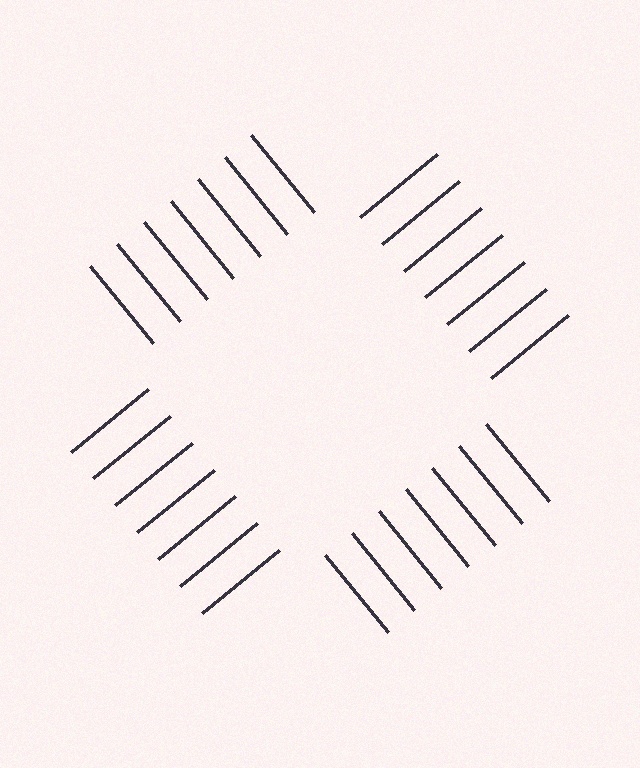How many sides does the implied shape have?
4 sides — the line-ends trace a square.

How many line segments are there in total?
28 — 7 along each of the 4 edges.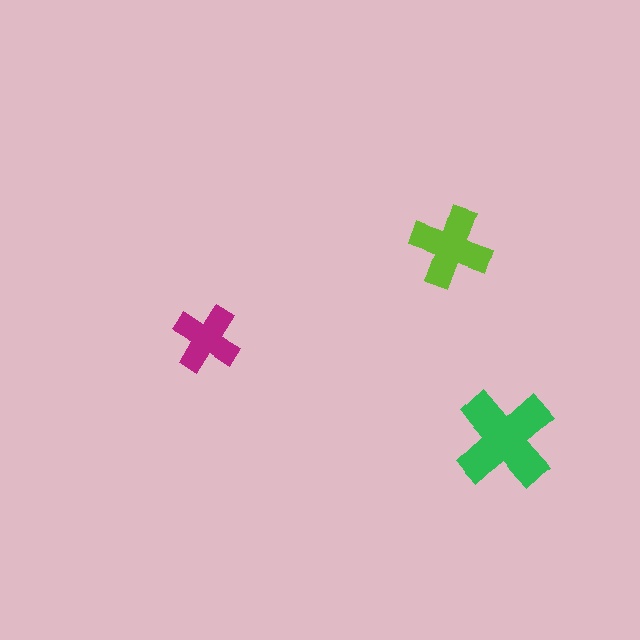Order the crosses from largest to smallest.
the green one, the lime one, the magenta one.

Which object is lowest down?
The green cross is bottommost.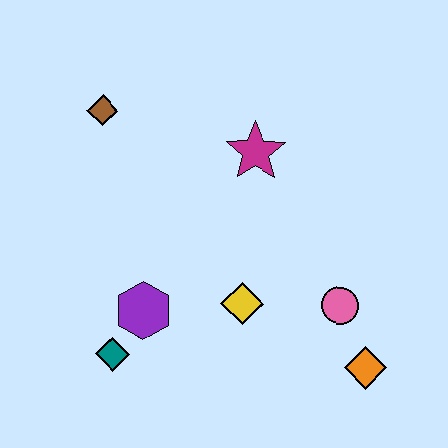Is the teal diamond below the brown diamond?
Yes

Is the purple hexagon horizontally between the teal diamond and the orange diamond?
Yes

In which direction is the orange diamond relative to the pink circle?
The orange diamond is below the pink circle.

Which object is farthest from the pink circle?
The brown diamond is farthest from the pink circle.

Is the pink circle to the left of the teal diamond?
No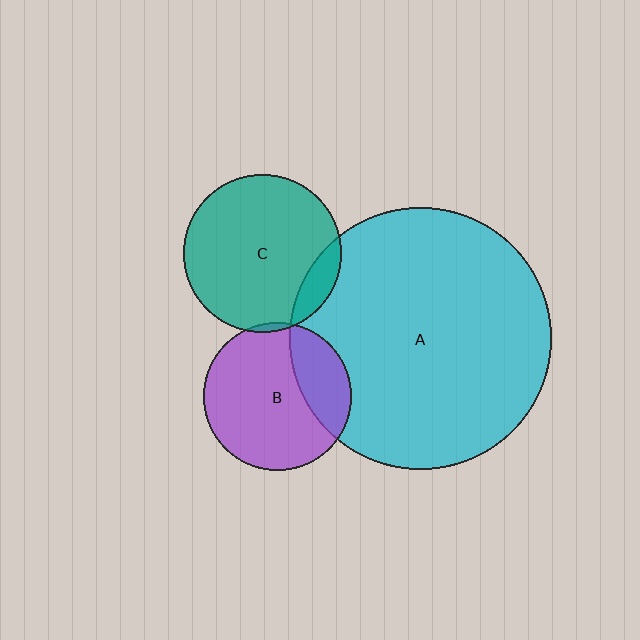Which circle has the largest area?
Circle A (cyan).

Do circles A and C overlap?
Yes.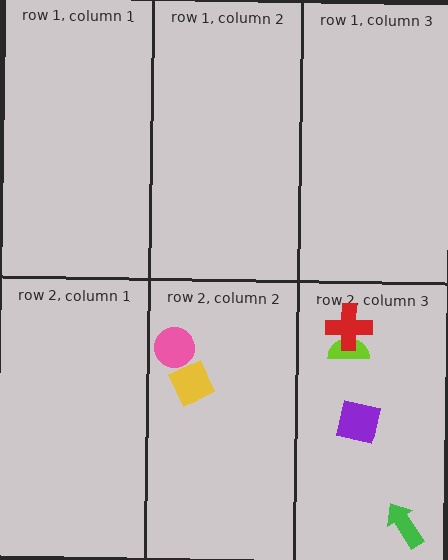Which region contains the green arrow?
The row 2, column 3 region.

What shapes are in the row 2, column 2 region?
The yellow square, the pink circle.